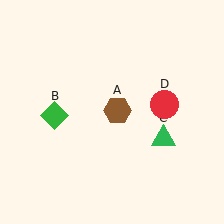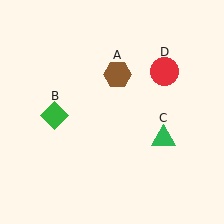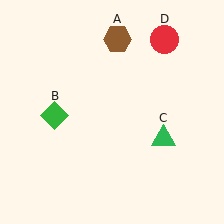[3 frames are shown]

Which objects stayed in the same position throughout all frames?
Green diamond (object B) and green triangle (object C) remained stationary.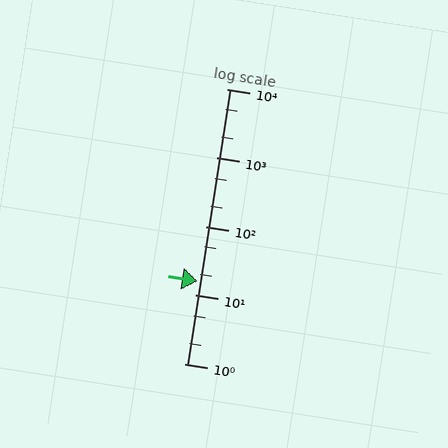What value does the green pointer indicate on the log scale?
The pointer indicates approximately 16.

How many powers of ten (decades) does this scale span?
The scale spans 4 decades, from 1 to 10000.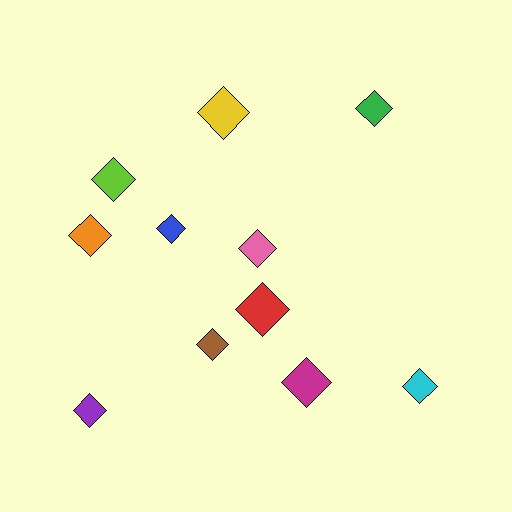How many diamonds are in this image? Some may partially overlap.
There are 11 diamonds.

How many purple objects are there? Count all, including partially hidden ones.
There is 1 purple object.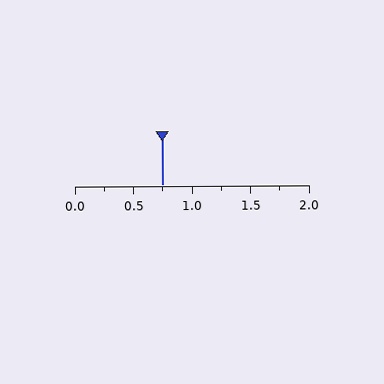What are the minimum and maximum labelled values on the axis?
The axis runs from 0.0 to 2.0.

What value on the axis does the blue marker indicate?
The marker indicates approximately 0.75.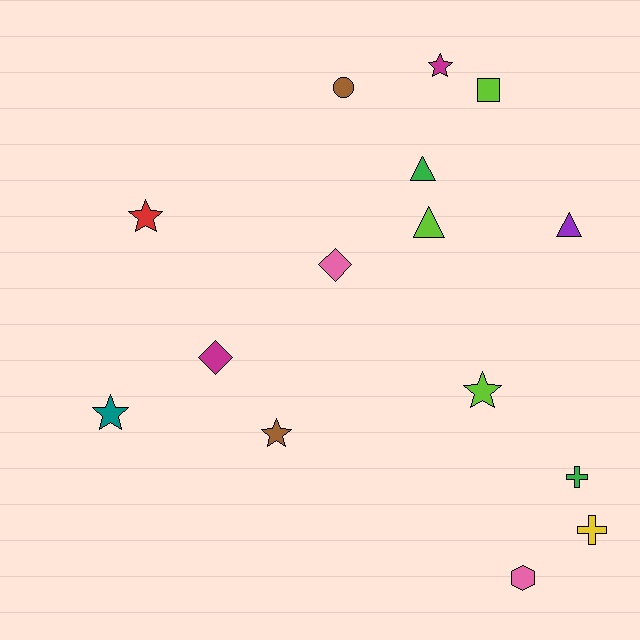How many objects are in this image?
There are 15 objects.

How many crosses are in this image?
There are 2 crosses.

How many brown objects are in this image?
There are 2 brown objects.